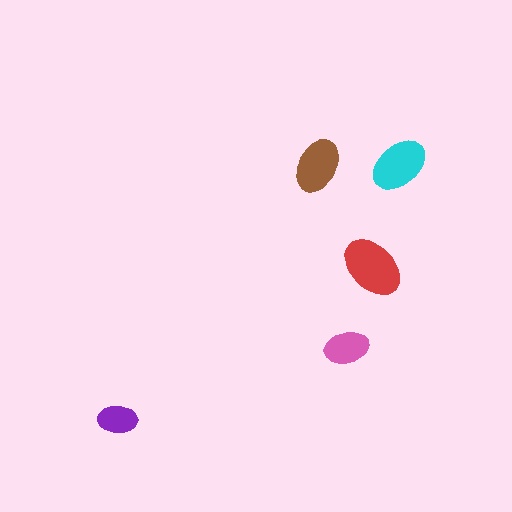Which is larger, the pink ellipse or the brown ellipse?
The brown one.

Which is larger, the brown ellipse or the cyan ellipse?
The cyan one.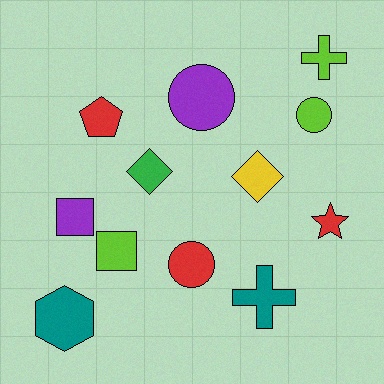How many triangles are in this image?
There are no triangles.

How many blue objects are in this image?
There are no blue objects.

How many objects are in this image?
There are 12 objects.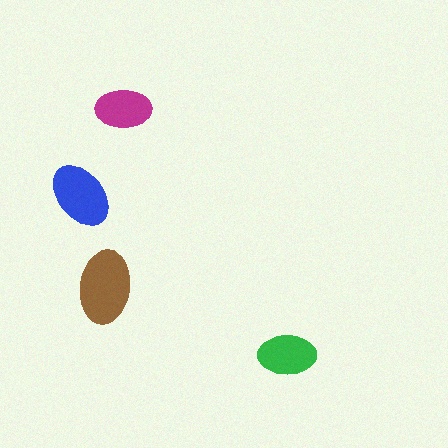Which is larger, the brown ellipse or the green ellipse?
The brown one.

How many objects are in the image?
There are 4 objects in the image.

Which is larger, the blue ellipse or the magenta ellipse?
The blue one.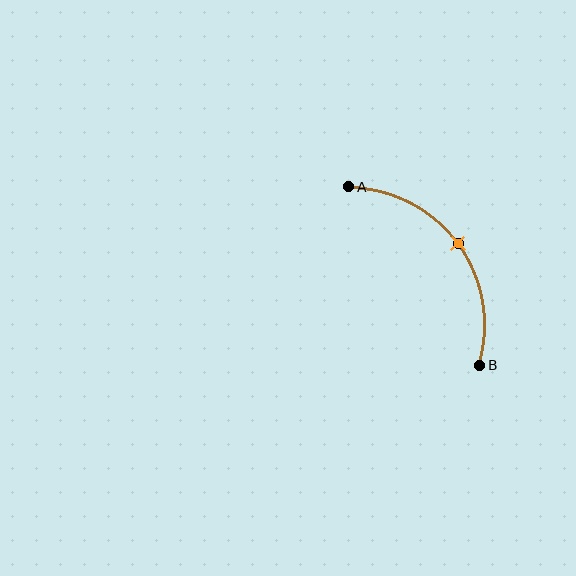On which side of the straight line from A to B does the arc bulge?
The arc bulges above and to the right of the straight line connecting A and B.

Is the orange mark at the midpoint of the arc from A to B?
Yes. The orange mark lies on the arc at equal arc-length from both A and B — it is the arc midpoint.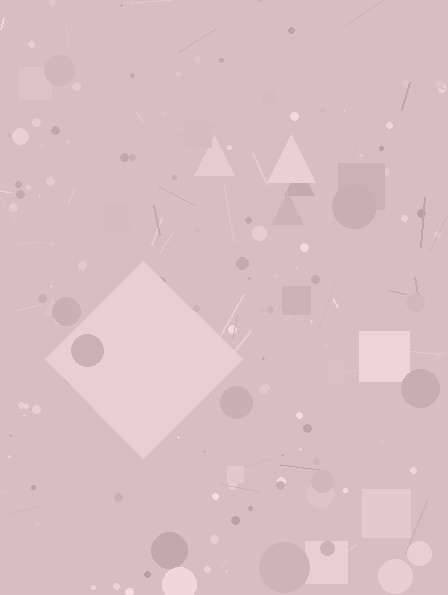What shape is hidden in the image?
A diamond is hidden in the image.